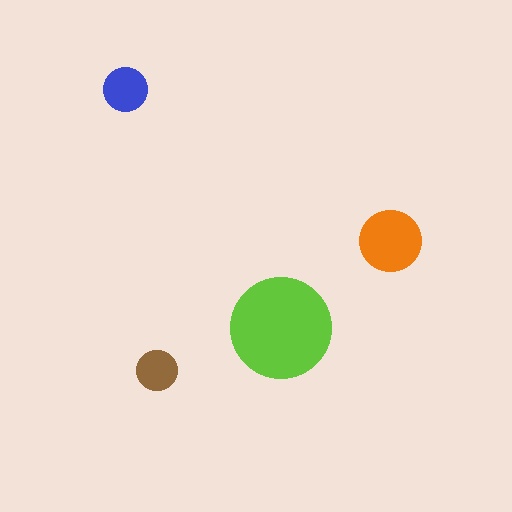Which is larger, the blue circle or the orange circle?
The orange one.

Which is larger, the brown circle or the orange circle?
The orange one.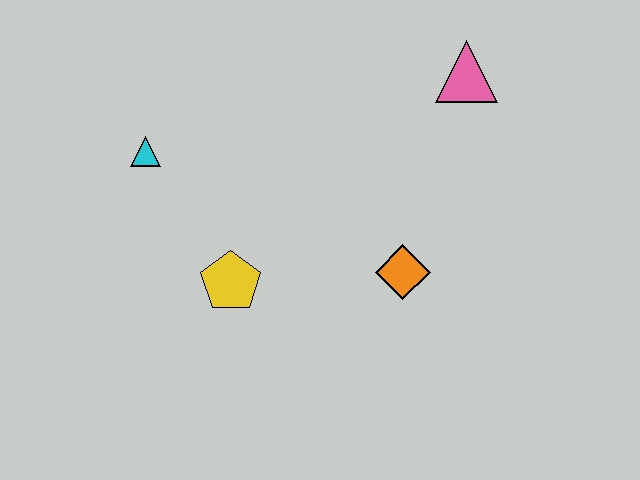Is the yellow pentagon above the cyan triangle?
No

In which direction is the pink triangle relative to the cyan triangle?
The pink triangle is to the right of the cyan triangle.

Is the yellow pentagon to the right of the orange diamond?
No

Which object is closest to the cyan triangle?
The yellow pentagon is closest to the cyan triangle.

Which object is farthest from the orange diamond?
The cyan triangle is farthest from the orange diamond.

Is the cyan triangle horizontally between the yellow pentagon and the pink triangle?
No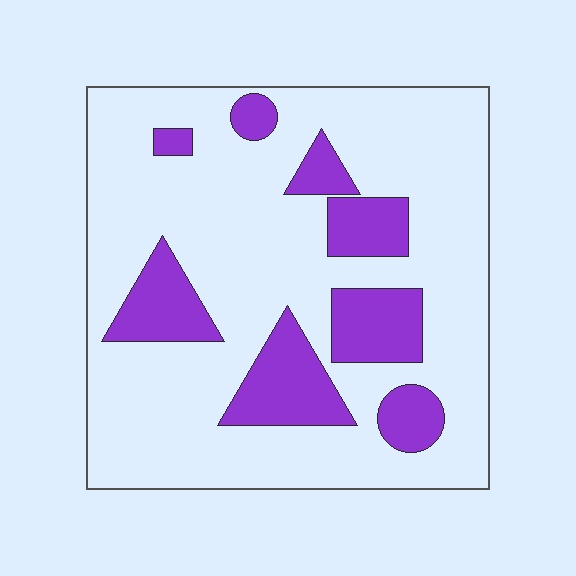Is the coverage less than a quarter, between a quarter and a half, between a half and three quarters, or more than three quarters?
Less than a quarter.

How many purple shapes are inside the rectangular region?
8.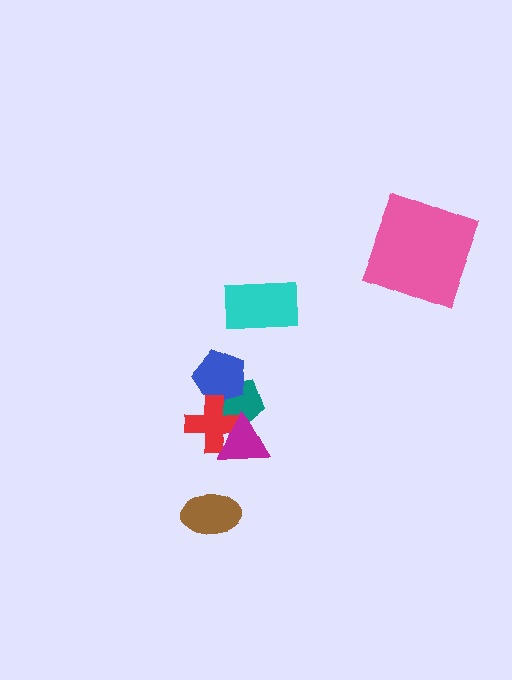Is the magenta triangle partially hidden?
No, no other shape covers it.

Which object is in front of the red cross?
The magenta triangle is in front of the red cross.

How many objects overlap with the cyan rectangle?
0 objects overlap with the cyan rectangle.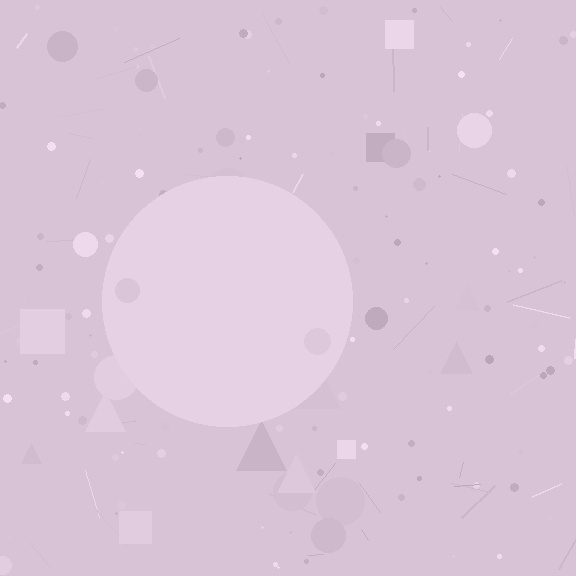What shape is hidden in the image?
A circle is hidden in the image.